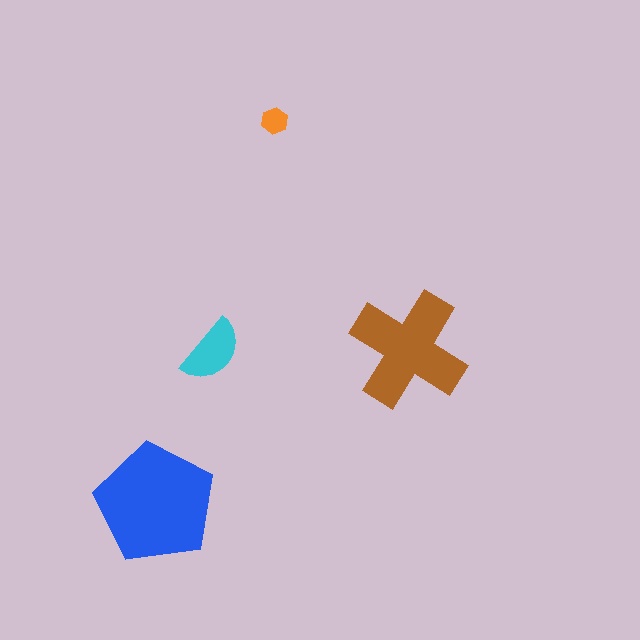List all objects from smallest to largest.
The orange hexagon, the cyan semicircle, the brown cross, the blue pentagon.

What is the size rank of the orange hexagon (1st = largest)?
4th.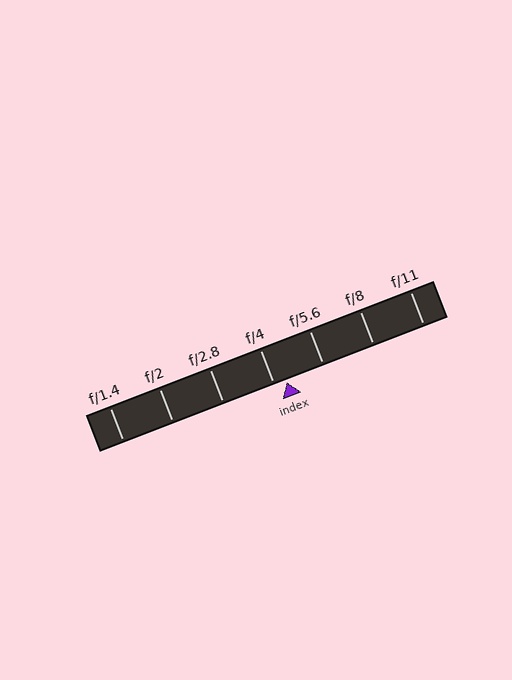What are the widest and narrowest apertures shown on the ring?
The widest aperture shown is f/1.4 and the narrowest is f/11.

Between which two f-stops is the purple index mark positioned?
The index mark is between f/4 and f/5.6.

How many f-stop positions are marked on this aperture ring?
There are 7 f-stop positions marked.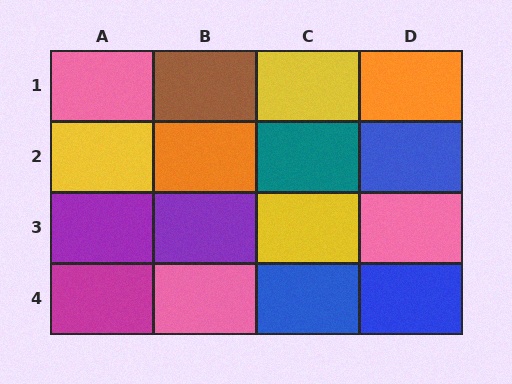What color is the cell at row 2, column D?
Blue.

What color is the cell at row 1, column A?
Pink.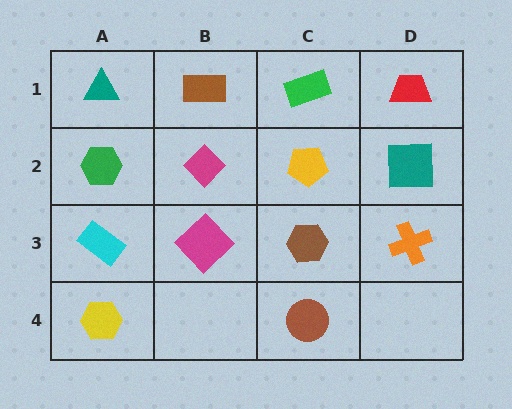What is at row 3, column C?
A brown hexagon.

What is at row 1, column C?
A green rectangle.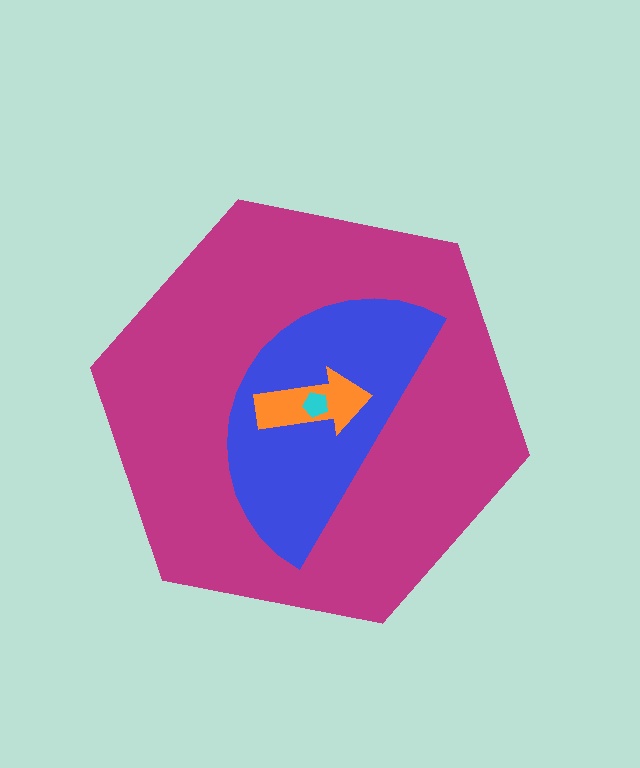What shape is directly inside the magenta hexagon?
The blue semicircle.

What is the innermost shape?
The cyan pentagon.